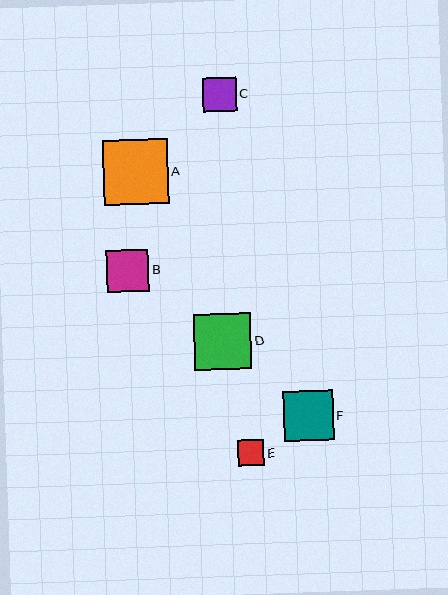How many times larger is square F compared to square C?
Square F is approximately 1.5 times the size of square C.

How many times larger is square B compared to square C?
Square B is approximately 1.3 times the size of square C.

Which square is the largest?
Square A is the largest with a size of approximately 65 pixels.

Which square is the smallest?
Square E is the smallest with a size of approximately 27 pixels.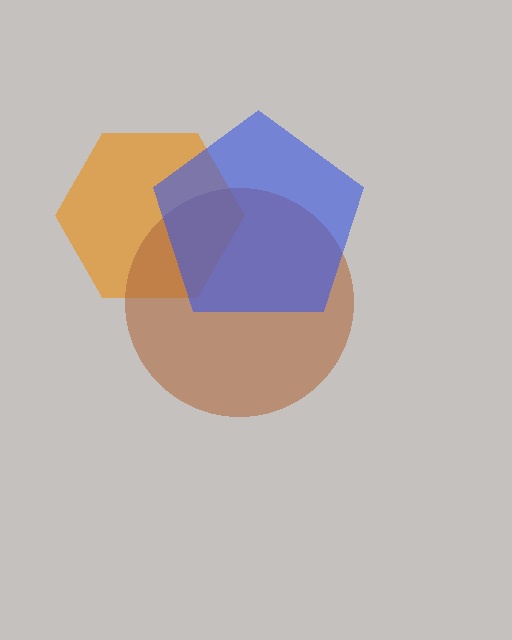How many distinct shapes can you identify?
There are 3 distinct shapes: an orange hexagon, a brown circle, a blue pentagon.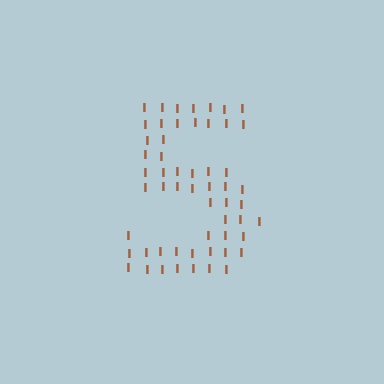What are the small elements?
The small elements are letter I's.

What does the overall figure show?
The overall figure shows the digit 5.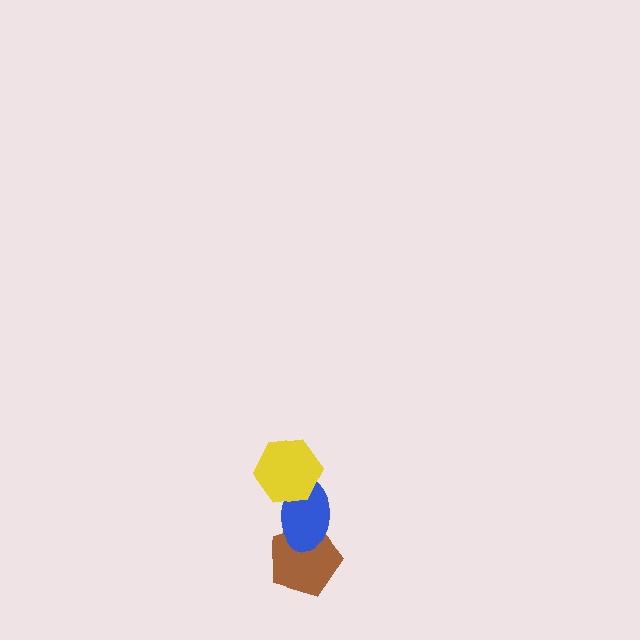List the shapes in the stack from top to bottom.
From top to bottom: the yellow hexagon, the blue ellipse, the brown pentagon.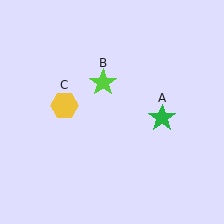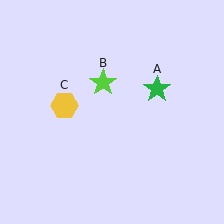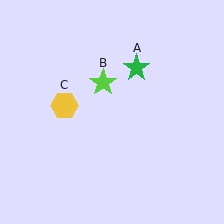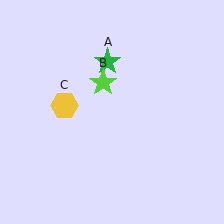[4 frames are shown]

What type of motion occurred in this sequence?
The green star (object A) rotated counterclockwise around the center of the scene.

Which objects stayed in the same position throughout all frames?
Lime star (object B) and yellow hexagon (object C) remained stationary.